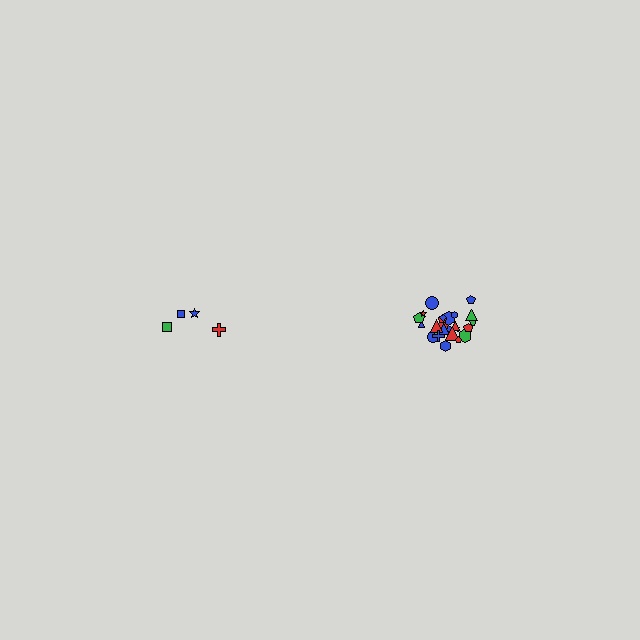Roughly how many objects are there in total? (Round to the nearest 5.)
Roughly 30 objects in total.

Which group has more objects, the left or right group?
The right group.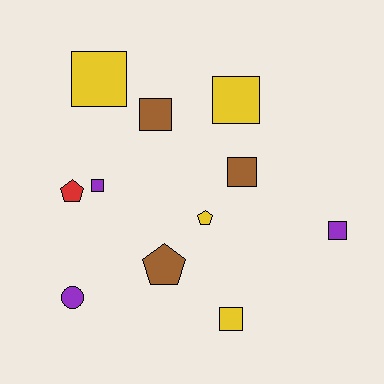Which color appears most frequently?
Yellow, with 4 objects.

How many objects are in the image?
There are 11 objects.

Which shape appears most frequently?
Square, with 7 objects.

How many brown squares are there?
There are 2 brown squares.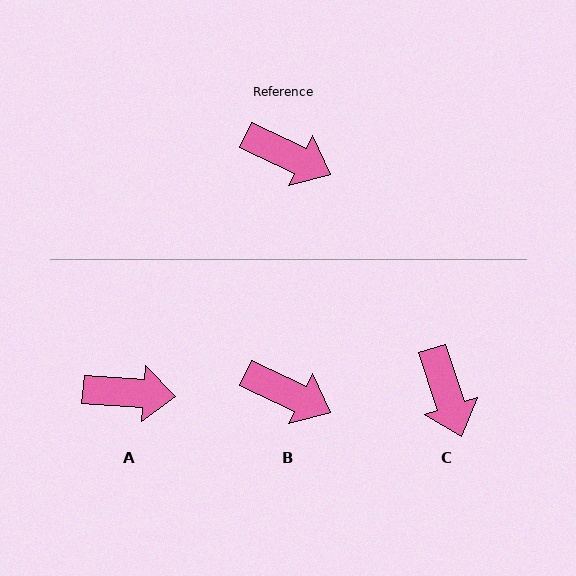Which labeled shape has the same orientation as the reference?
B.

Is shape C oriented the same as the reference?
No, it is off by about 46 degrees.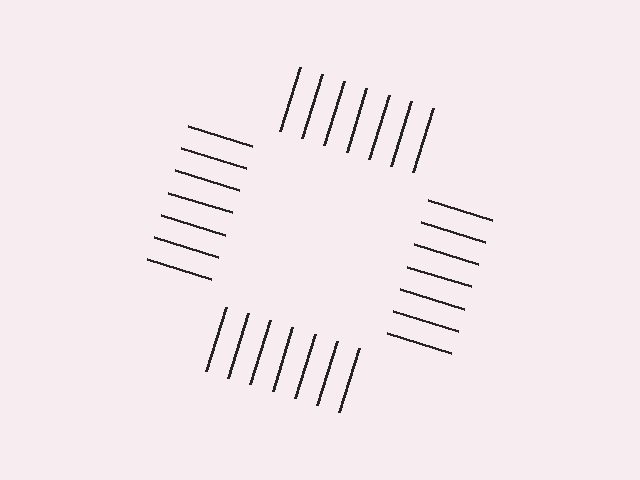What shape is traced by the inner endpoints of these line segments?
An illusory square — the line segments terminate on its edges but no continuous stroke is drawn.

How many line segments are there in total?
28 — 7 along each of the 4 edges.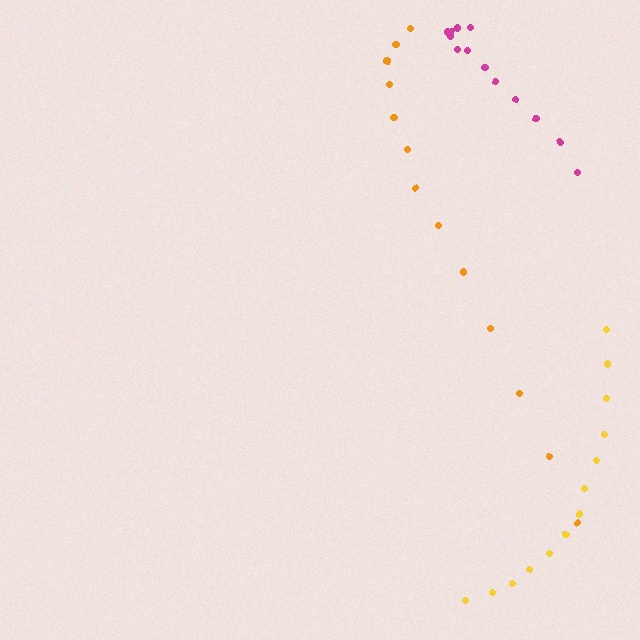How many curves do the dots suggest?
There are 3 distinct paths.